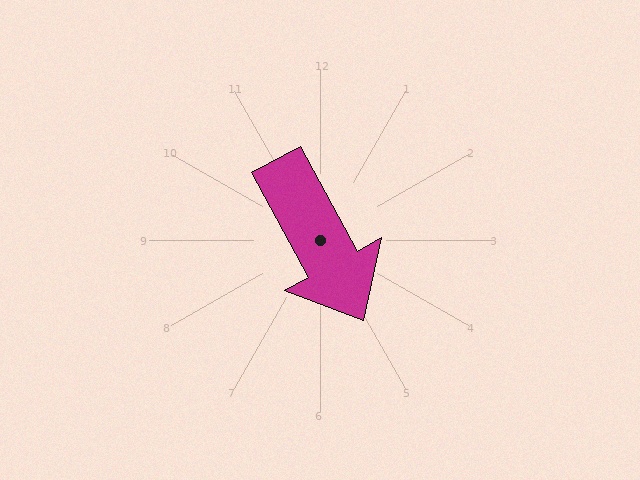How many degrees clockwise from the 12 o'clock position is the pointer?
Approximately 151 degrees.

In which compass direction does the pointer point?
Southeast.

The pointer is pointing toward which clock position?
Roughly 5 o'clock.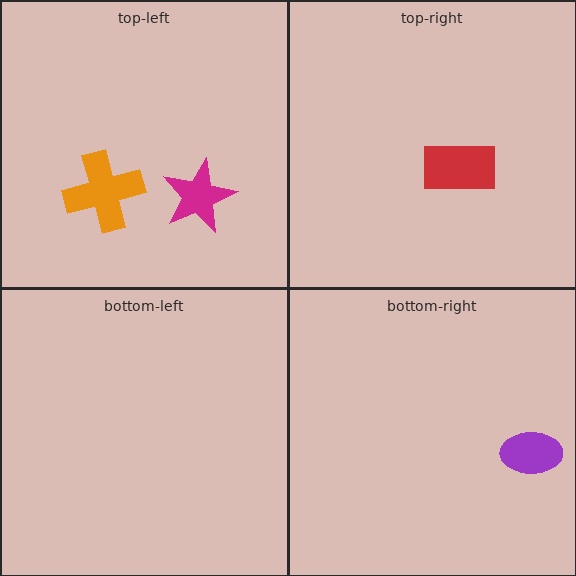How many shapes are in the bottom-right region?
1.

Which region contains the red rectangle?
The top-right region.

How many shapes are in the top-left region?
2.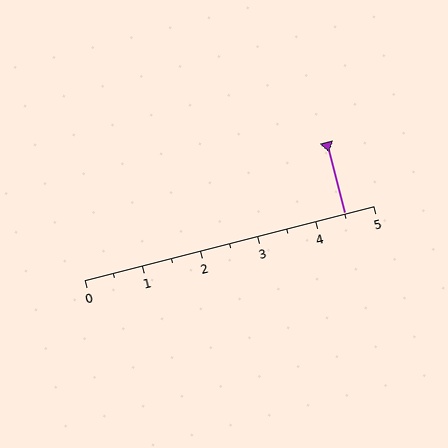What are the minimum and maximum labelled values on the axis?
The axis runs from 0 to 5.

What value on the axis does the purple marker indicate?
The marker indicates approximately 4.5.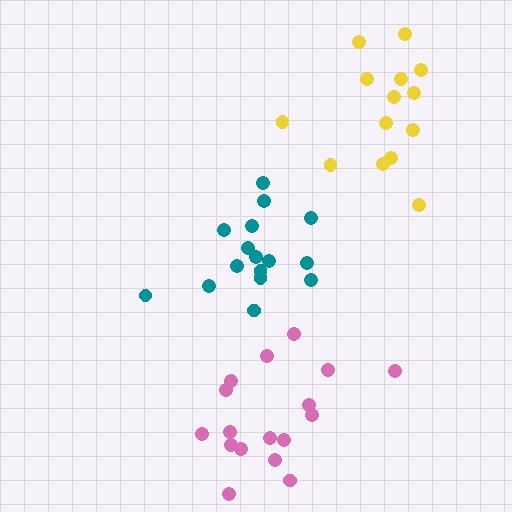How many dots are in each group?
Group 1: 16 dots, Group 2: 17 dots, Group 3: 14 dots (47 total).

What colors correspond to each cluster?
The clusters are colored: teal, pink, yellow.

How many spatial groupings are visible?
There are 3 spatial groupings.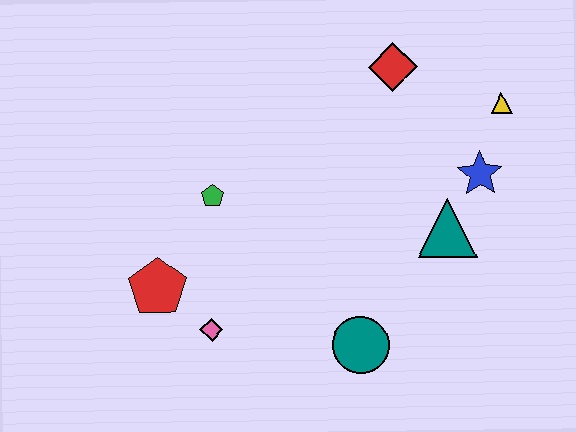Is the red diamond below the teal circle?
No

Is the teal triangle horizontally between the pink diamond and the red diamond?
No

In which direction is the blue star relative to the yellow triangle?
The blue star is below the yellow triangle.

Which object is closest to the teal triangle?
The blue star is closest to the teal triangle.